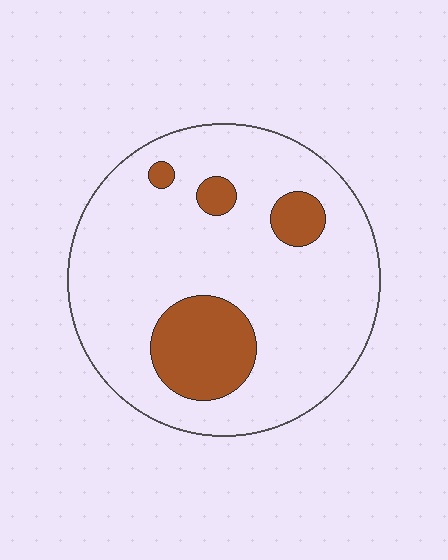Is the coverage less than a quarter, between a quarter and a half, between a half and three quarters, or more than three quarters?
Less than a quarter.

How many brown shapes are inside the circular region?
4.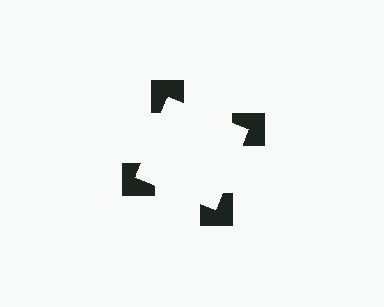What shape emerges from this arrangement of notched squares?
An illusory square — its edges are inferred from the aligned wedge cuts in the notched squares, not physically drawn.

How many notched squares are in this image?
There are 4 — one at each vertex of the illusory square.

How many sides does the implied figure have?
4 sides.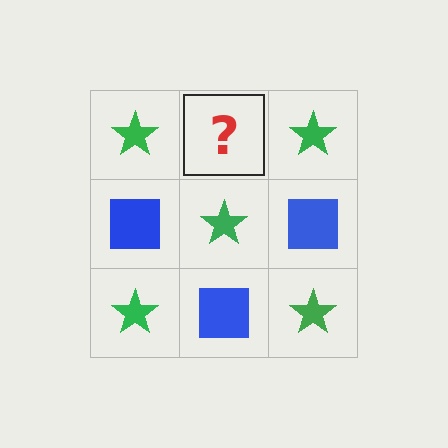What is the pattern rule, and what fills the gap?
The rule is that it alternates green star and blue square in a checkerboard pattern. The gap should be filled with a blue square.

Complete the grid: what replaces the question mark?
The question mark should be replaced with a blue square.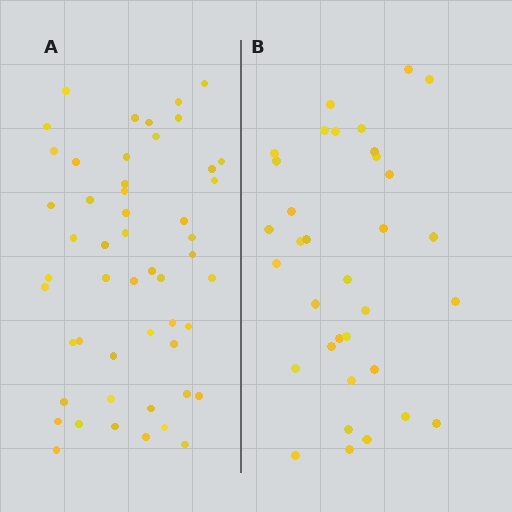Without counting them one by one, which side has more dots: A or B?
Region A (the left region) has more dots.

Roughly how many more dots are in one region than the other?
Region A has approximately 15 more dots than region B.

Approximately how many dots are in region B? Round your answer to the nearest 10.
About 30 dots. (The exact count is 34, which rounds to 30.)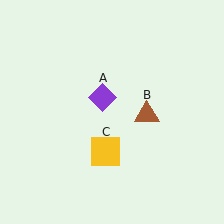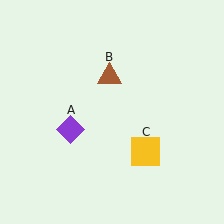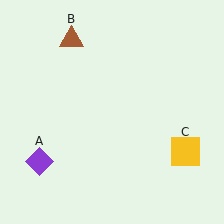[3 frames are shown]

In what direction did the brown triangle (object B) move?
The brown triangle (object B) moved up and to the left.